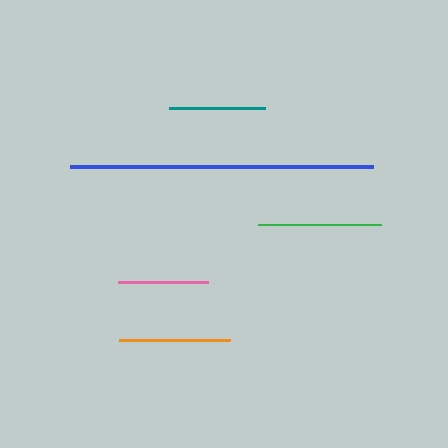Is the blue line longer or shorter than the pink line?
The blue line is longer than the pink line.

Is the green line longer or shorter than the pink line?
The green line is longer than the pink line.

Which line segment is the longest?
The blue line is the longest at approximately 303 pixels.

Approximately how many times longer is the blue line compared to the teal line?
The blue line is approximately 3.2 times the length of the teal line.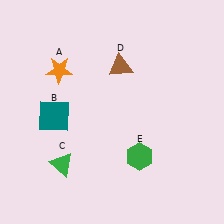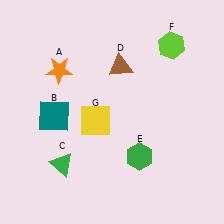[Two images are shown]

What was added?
A lime hexagon (F), a yellow square (G) were added in Image 2.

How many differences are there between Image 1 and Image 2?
There are 2 differences between the two images.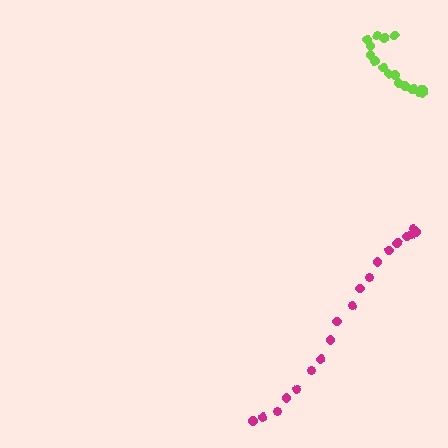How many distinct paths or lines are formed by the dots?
There are 2 distinct paths.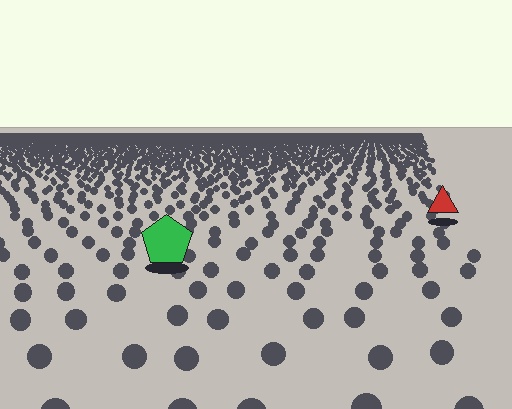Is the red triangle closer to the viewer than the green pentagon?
No. The green pentagon is closer — you can tell from the texture gradient: the ground texture is coarser near it.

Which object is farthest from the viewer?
The red triangle is farthest from the viewer. It appears smaller and the ground texture around it is denser.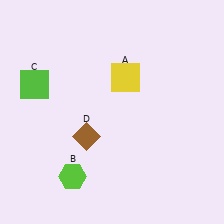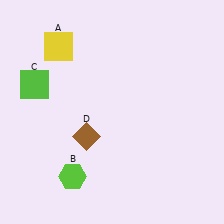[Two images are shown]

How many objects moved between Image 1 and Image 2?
1 object moved between the two images.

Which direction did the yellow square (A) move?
The yellow square (A) moved left.